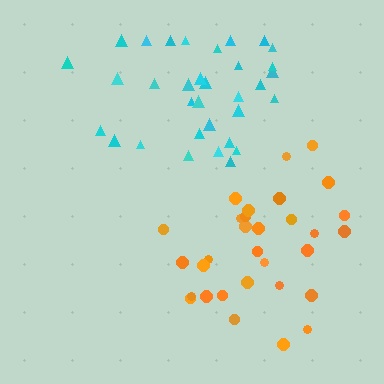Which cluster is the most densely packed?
Cyan.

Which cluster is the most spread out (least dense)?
Orange.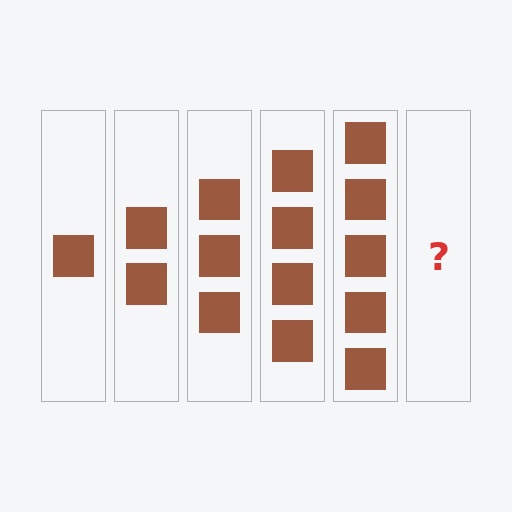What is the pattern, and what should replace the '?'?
The pattern is that each step adds one more square. The '?' should be 6 squares.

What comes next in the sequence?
The next element should be 6 squares.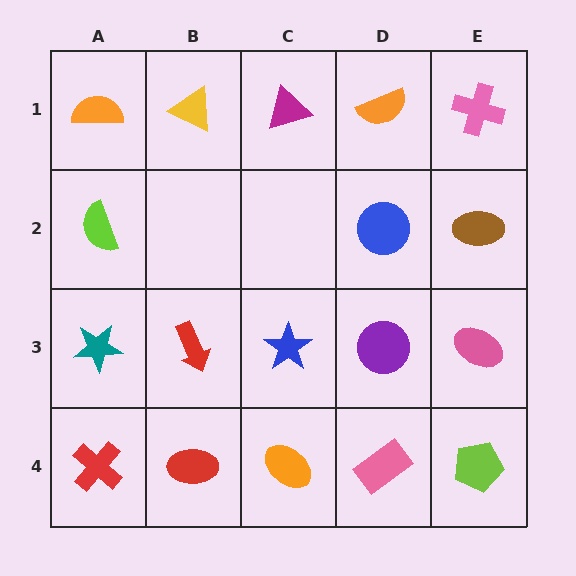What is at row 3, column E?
A pink ellipse.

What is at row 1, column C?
A magenta triangle.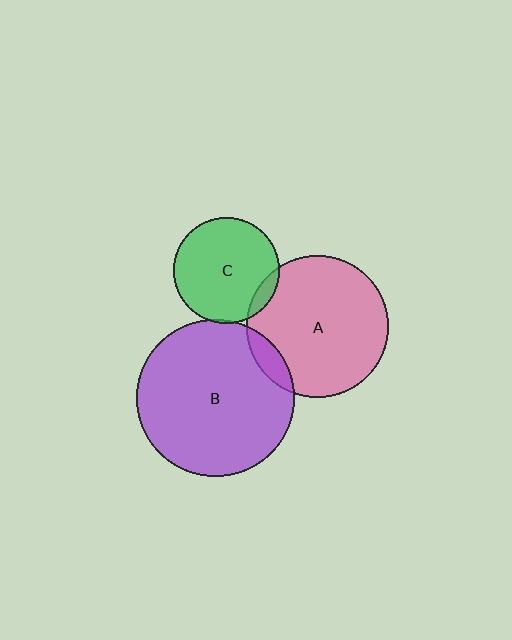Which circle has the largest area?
Circle B (purple).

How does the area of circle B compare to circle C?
Approximately 2.2 times.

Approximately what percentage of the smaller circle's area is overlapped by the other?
Approximately 5%.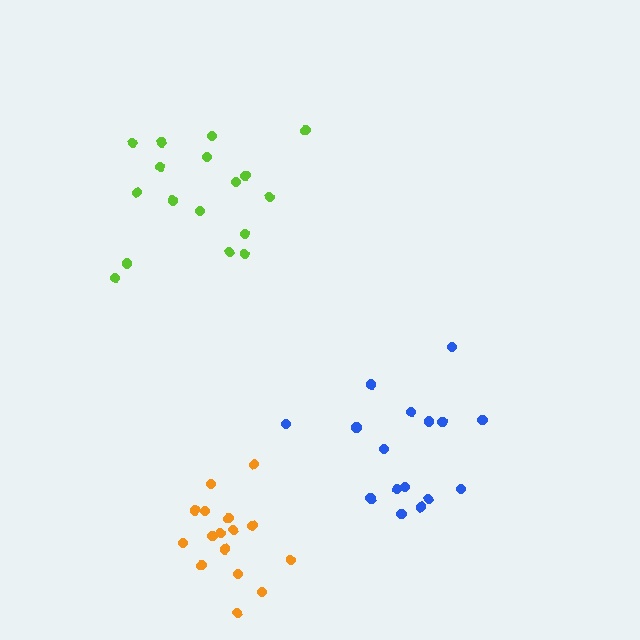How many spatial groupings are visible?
There are 3 spatial groupings.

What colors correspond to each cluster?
The clusters are colored: blue, lime, orange.